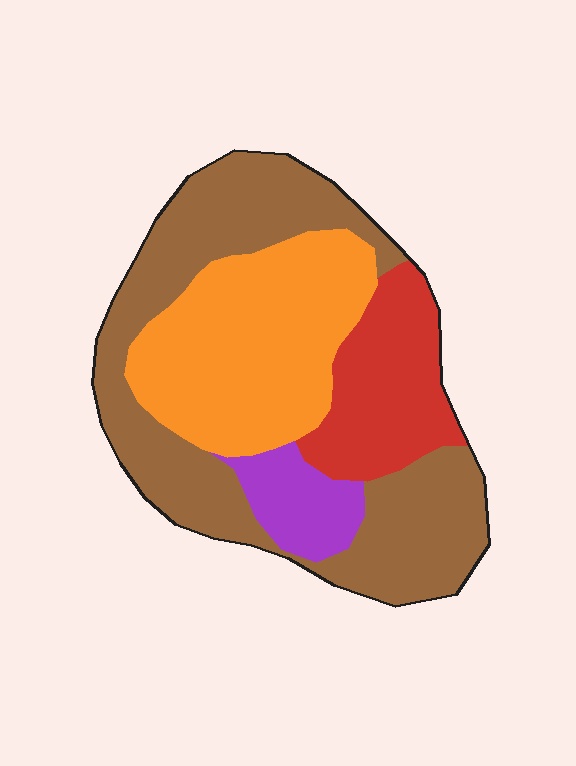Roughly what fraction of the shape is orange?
Orange takes up about one third (1/3) of the shape.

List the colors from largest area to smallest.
From largest to smallest: brown, orange, red, purple.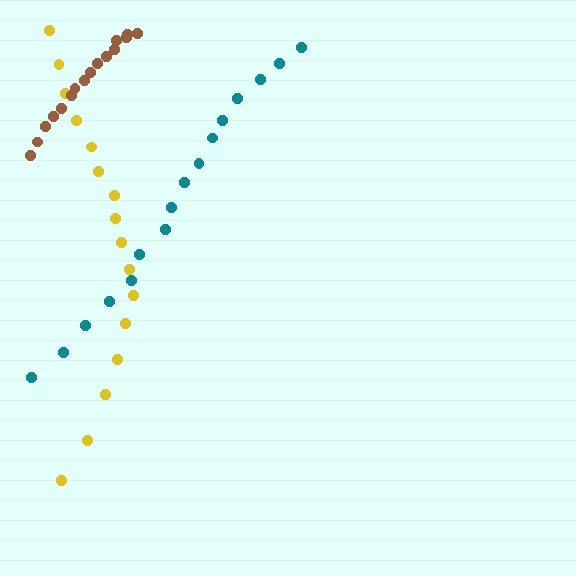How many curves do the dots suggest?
There are 3 distinct paths.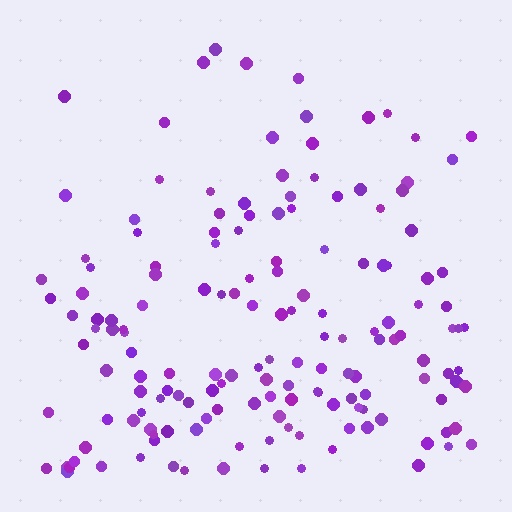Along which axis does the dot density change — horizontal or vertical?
Vertical.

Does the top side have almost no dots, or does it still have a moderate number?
Still a moderate number, just noticeably fewer than the bottom.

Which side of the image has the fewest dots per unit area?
The top.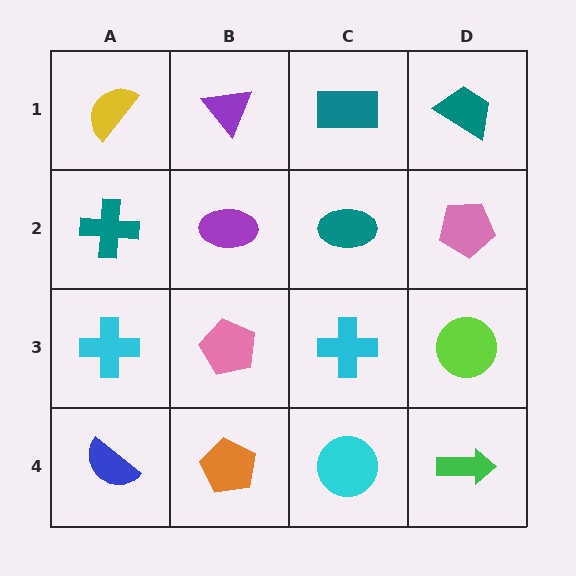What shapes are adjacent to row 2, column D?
A teal trapezoid (row 1, column D), a lime circle (row 3, column D), a teal ellipse (row 2, column C).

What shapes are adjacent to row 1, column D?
A pink pentagon (row 2, column D), a teal rectangle (row 1, column C).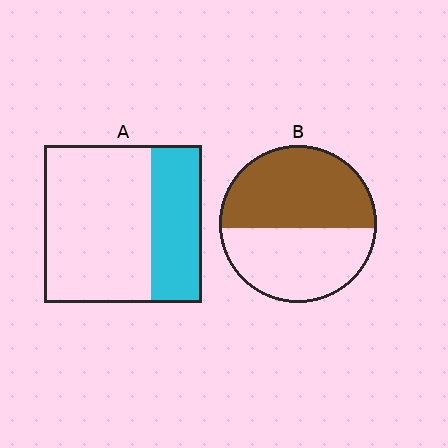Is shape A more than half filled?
No.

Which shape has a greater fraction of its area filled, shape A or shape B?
Shape B.